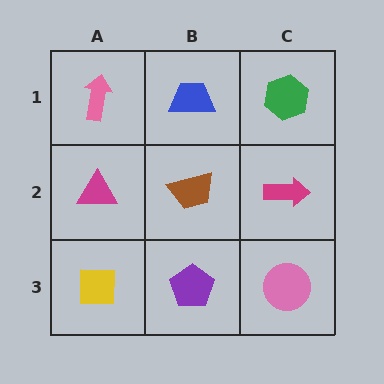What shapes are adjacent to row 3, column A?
A magenta triangle (row 2, column A), a purple pentagon (row 3, column B).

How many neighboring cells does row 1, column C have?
2.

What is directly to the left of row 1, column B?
A pink arrow.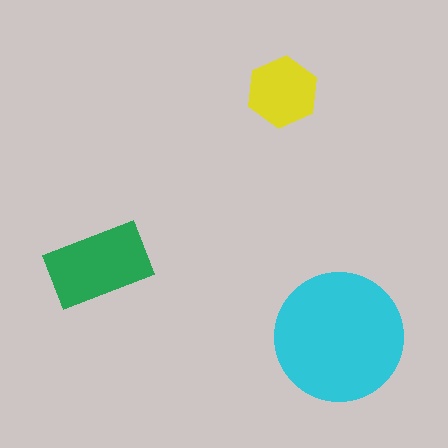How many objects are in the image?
There are 3 objects in the image.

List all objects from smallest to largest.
The yellow hexagon, the green rectangle, the cyan circle.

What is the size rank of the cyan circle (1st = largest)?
1st.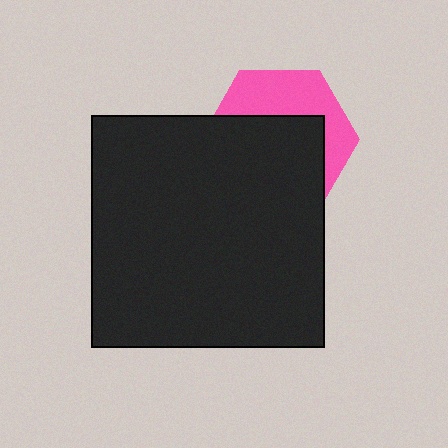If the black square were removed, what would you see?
You would see the complete pink hexagon.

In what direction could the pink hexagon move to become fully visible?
The pink hexagon could move up. That would shift it out from behind the black square entirely.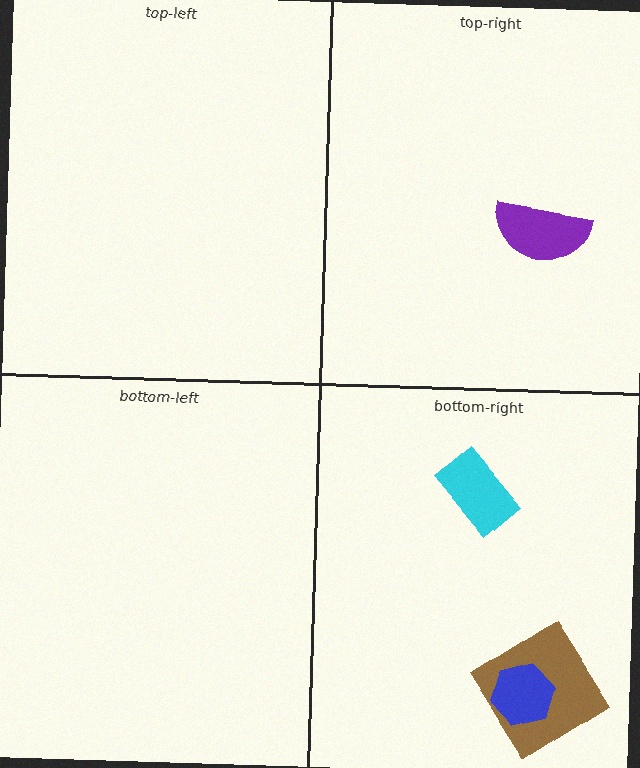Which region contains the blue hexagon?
The bottom-right region.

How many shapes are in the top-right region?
1.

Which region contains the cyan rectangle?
The bottom-right region.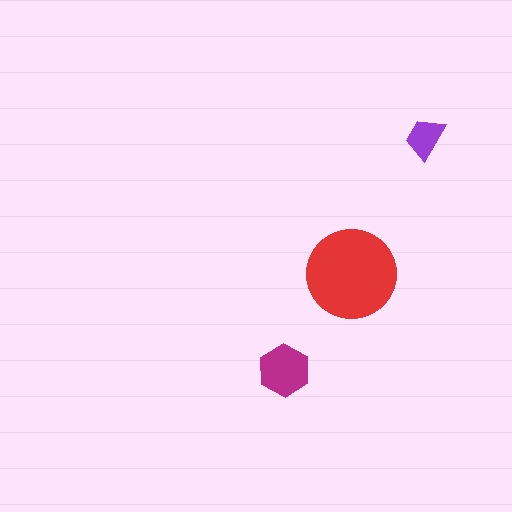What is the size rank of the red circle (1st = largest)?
1st.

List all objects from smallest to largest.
The purple trapezoid, the magenta hexagon, the red circle.